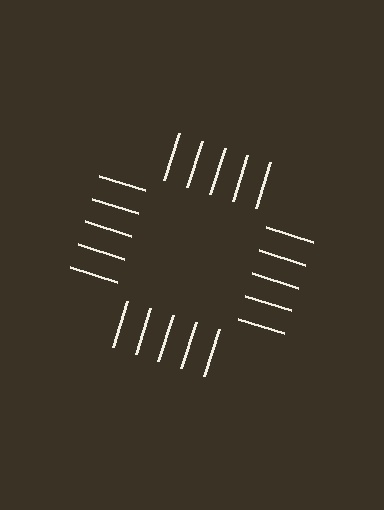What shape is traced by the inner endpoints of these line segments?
An illusory square — the line segments terminate on its edges but no continuous stroke is drawn.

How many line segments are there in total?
20 — 5 along each of the 4 edges.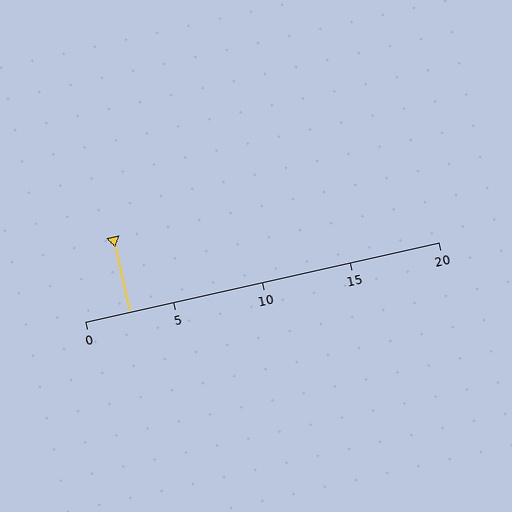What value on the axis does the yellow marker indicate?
The marker indicates approximately 2.5.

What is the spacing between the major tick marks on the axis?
The major ticks are spaced 5 apart.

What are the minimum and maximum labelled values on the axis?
The axis runs from 0 to 20.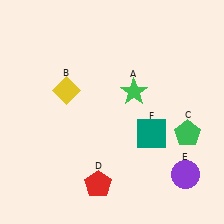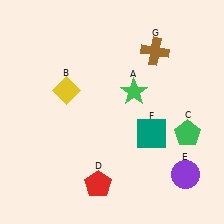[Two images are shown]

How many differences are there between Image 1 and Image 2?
There is 1 difference between the two images.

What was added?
A brown cross (G) was added in Image 2.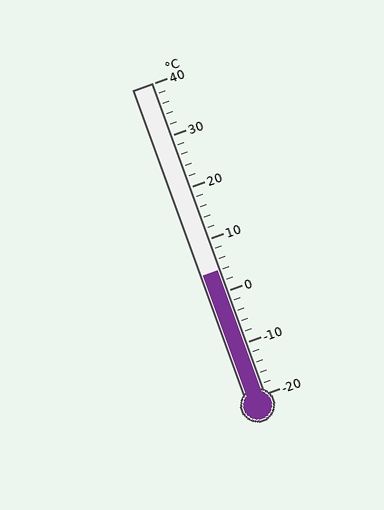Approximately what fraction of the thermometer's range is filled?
The thermometer is filled to approximately 40% of its range.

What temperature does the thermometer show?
The thermometer shows approximately 4°C.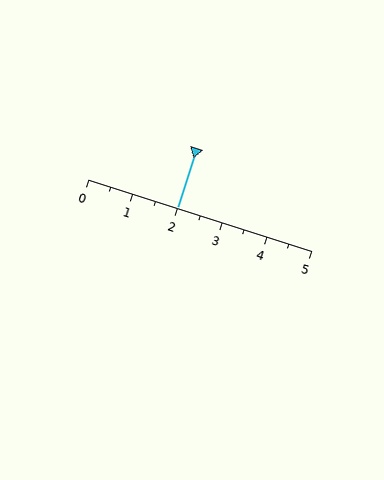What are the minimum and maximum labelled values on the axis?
The axis runs from 0 to 5.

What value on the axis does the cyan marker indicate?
The marker indicates approximately 2.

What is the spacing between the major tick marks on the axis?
The major ticks are spaced 1 apart.